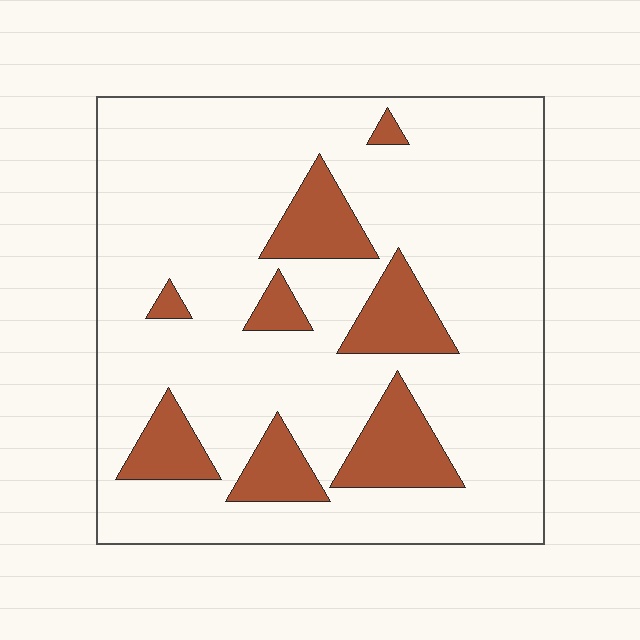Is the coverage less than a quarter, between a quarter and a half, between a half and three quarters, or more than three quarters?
Less than a quarter.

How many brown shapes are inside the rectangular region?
8.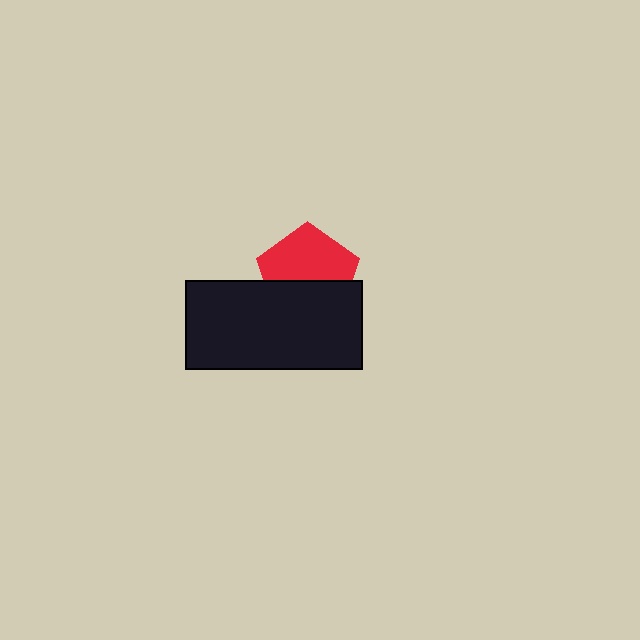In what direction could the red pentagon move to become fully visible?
The red pentagon could move up. That would shift it out from behind the black rectangle entirely.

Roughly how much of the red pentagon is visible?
About half of it is visible (roughly 56%).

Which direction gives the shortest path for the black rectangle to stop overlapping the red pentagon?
Moving down gives the shortest separation.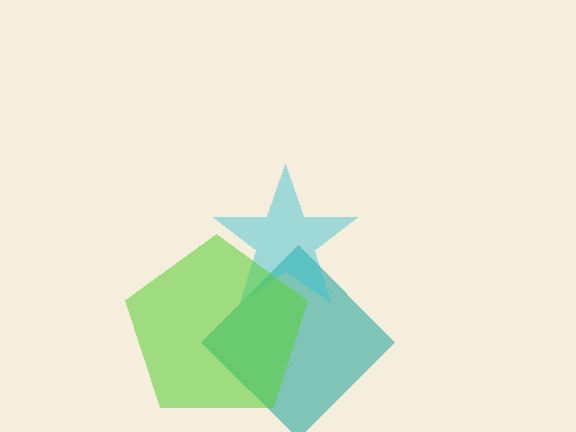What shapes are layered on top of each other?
The layered shapes are: a teal diamond, a cyan star, a lime pentagon.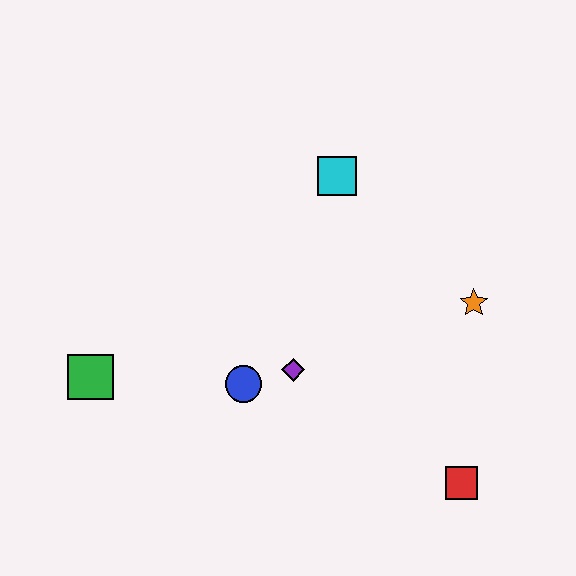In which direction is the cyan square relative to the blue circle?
The cyan square is above the blue circle.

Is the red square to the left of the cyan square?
No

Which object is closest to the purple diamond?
The blue circle is closest to the purple diamond.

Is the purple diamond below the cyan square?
Yes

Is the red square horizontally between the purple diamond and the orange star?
Yes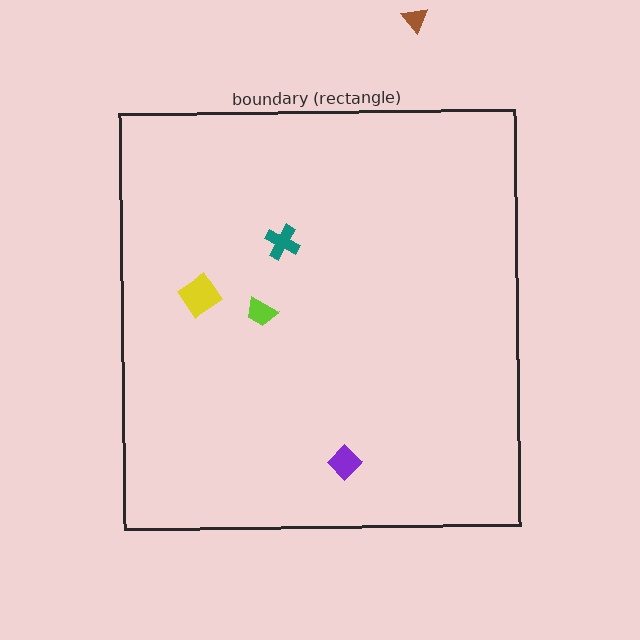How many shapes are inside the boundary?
4 inside, 1 outside.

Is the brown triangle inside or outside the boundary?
Outside.